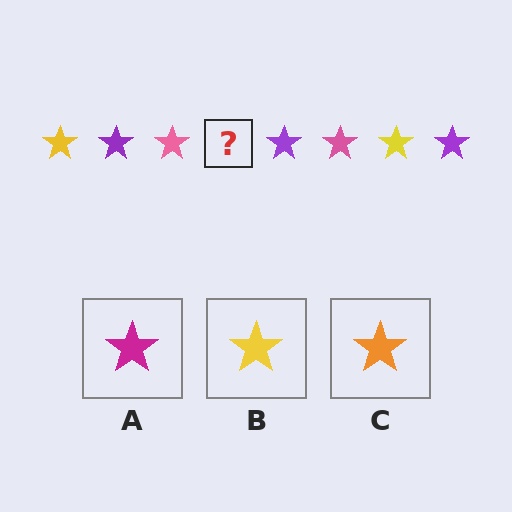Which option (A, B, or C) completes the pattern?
B.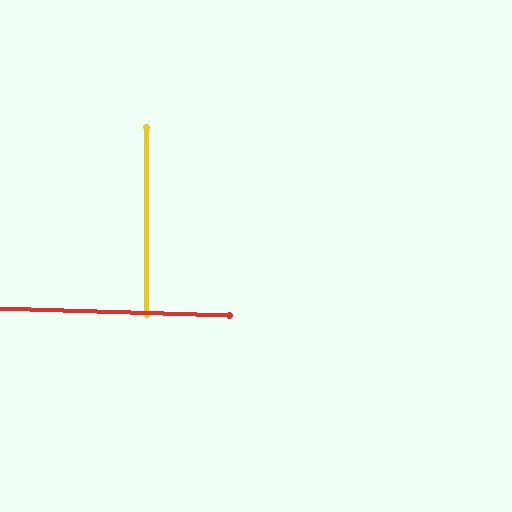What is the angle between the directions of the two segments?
Approximately 88 degrees.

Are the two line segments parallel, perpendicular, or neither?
Perpendicular — they meet at approximately 88°.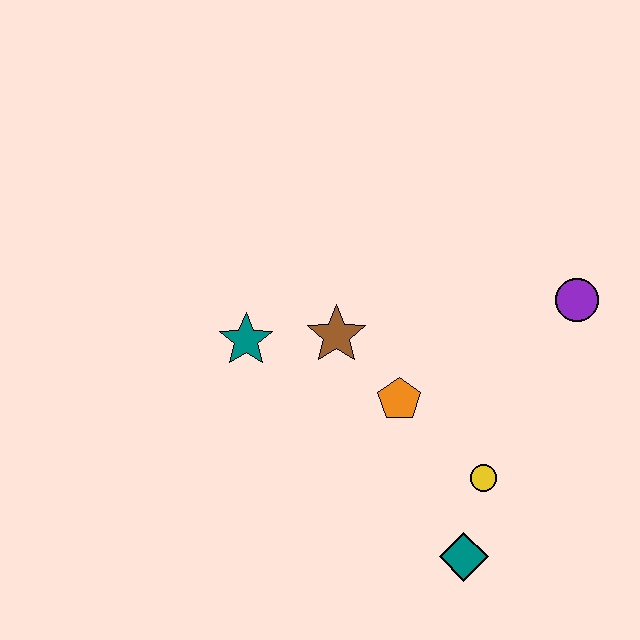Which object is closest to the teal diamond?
The yellow circle is closest to the teal diamond.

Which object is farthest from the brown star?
The teal diamond is farthest from the brown star.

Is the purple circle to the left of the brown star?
No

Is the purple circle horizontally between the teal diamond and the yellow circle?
No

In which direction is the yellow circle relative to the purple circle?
The yellow circle is below the purple circle.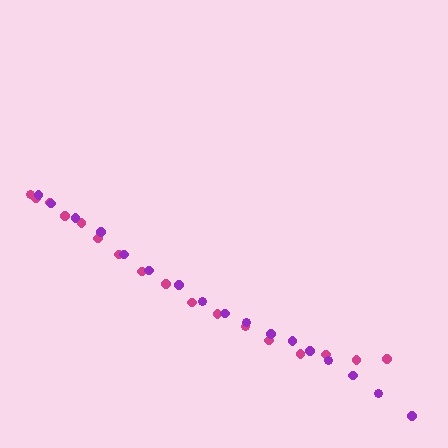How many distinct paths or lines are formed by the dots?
There are 2 distinct paths.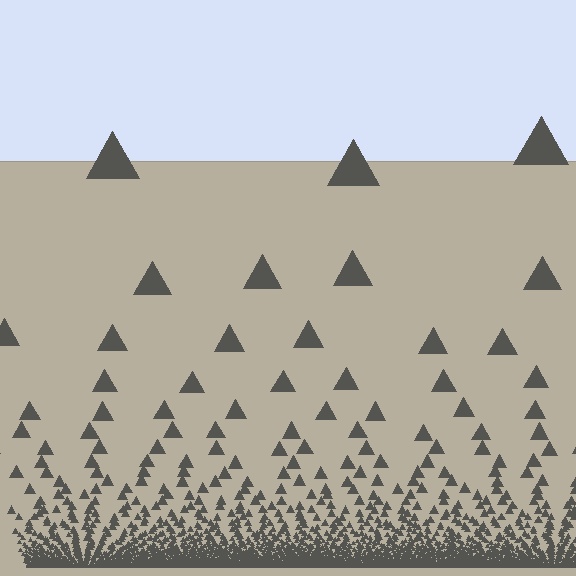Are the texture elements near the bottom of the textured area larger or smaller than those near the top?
Smaller. The gradient is inverted — elements near the bottom are smaller and denser.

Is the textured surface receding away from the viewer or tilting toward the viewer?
The surface appears to tilt toward the viewer. Texture elements get larger and sparser toward the top.